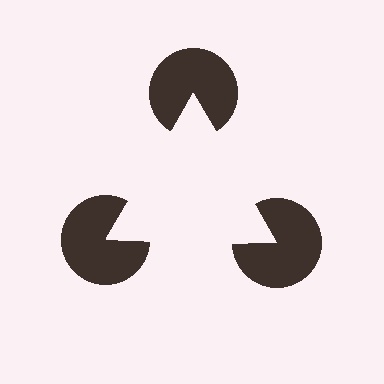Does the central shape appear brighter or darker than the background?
It typically appears slightly brighter than the background, even though no actual brightness change is drawn.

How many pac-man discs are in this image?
There are 3 — one at each vertex of the illusory triangle.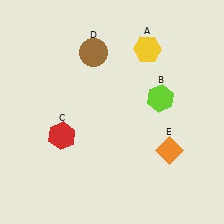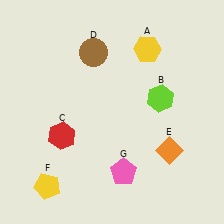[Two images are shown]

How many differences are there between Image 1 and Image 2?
There are 2 differences between the two images.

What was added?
A yellow pentagon (F), a pink pentagon (G) were added in Image 2.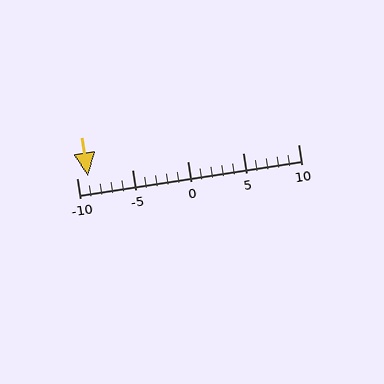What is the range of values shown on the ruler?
The ruler shows values from -10 to 10.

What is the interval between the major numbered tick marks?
The major tick marks are spaced 5 units apart.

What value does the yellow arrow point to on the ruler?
The yellow arrow points to approximately -9.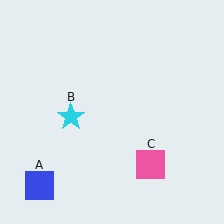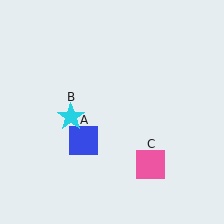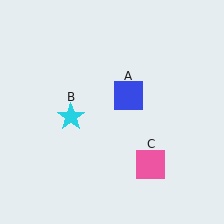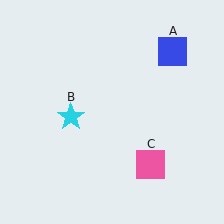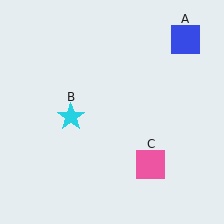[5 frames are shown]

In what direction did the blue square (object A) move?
The blue square (object A) moved up and to the right.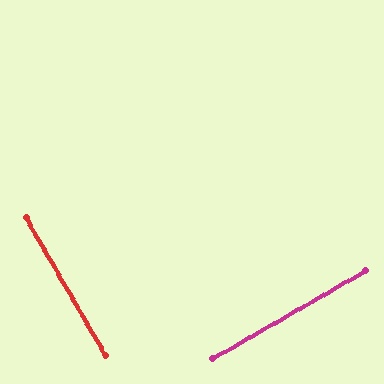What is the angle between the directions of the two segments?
Approximately 90 degrees.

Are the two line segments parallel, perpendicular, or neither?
Perpendicular — they meet at approximately 90°.